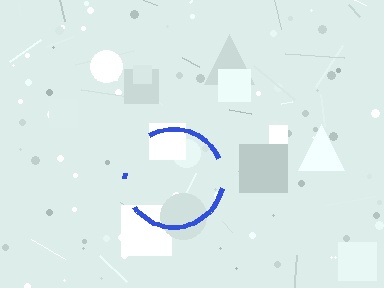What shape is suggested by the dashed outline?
The dashed outline suggests a circle.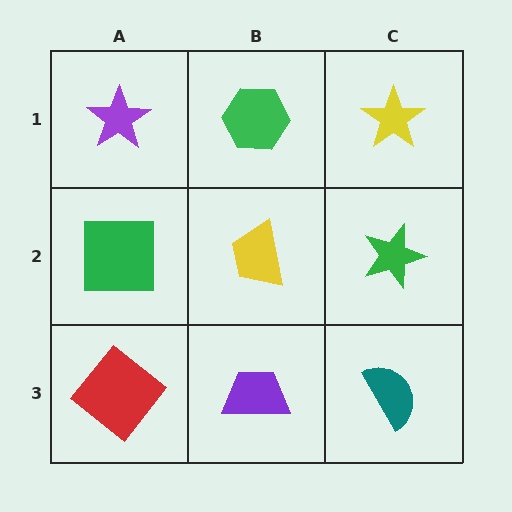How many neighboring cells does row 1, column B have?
3.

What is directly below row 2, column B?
A purple trapezoid.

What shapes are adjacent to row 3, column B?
A yellow trapezoid (row 2, column B), a red diamond (row 3, column A), a teal semicircle (row 3, column C).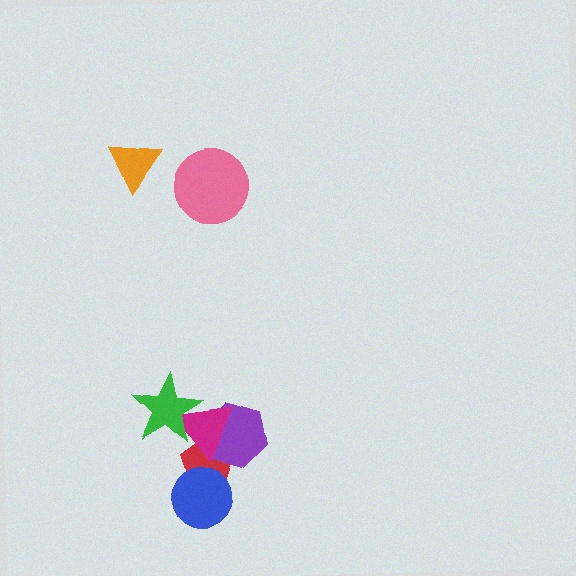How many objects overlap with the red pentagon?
3 objects overlap with the red pentagon.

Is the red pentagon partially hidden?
Yes, it is partially covered by another shape.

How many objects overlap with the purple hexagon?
2 objects overlap with the purple hexagon.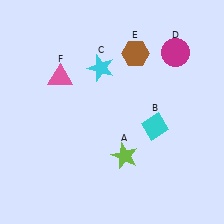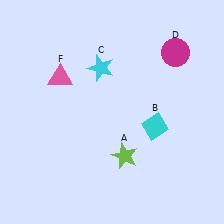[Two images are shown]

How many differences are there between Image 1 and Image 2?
There is 1 difference between the two images.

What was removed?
The brown hexagon (E) was removed in Image 2.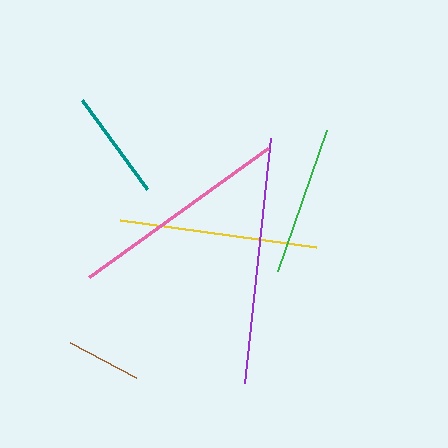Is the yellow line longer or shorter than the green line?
The yellow line is longer than the green line.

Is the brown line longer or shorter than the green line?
The green line is longer than the brown line.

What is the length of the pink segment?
The pink segment is approximately 221 pixels long.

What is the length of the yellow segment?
The yellow segment is approximately 198 pixels long.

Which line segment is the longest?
The purple line is the longest at approximately 246 pixels.